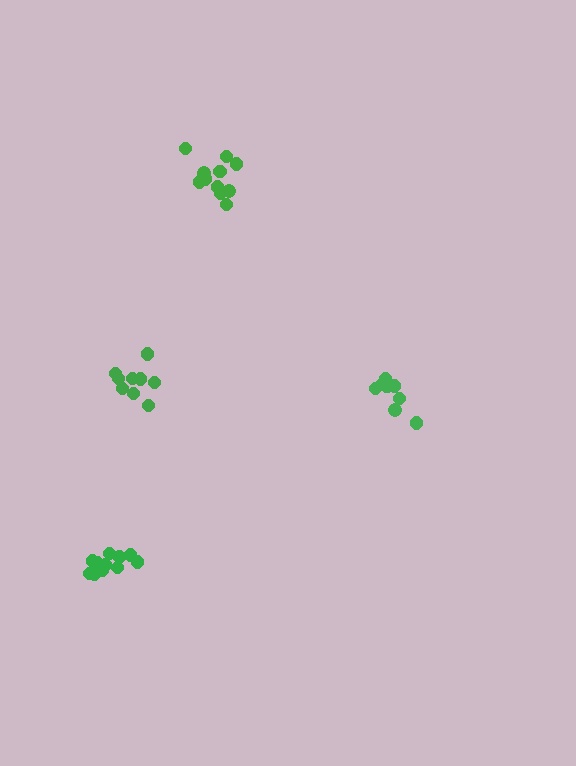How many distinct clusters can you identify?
There are 4 distinct clusters.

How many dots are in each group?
Group 1: 11 dots, Group 2: 8 dots, Group 3: 9 dots, Group 4: 11 dots (39 total).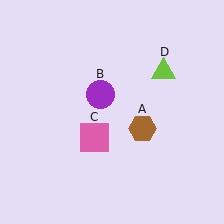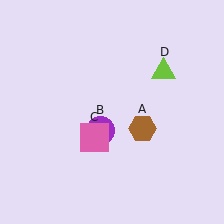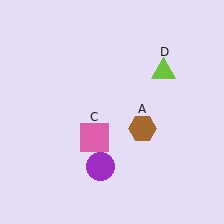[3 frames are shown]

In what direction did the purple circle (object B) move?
The purple circle (object B) moved down.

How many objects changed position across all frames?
1 object changed position: purple circle (object B).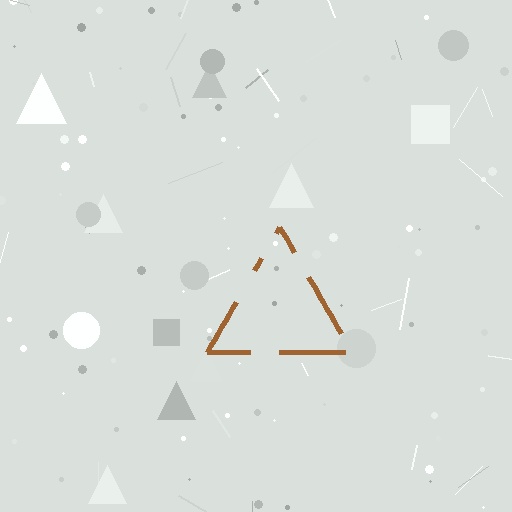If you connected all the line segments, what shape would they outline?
They would outline a triangle.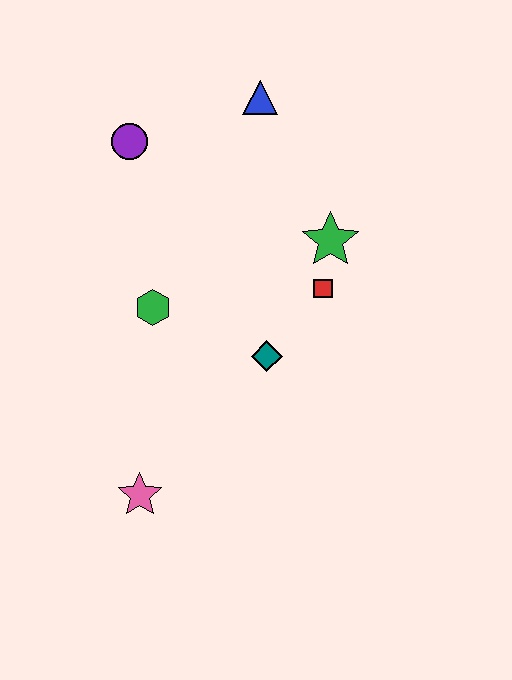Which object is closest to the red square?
The green star is closest to the red square.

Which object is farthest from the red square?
The pink star is farthest from the red square.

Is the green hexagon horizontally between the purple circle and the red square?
Yes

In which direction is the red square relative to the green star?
The red square is below the green star.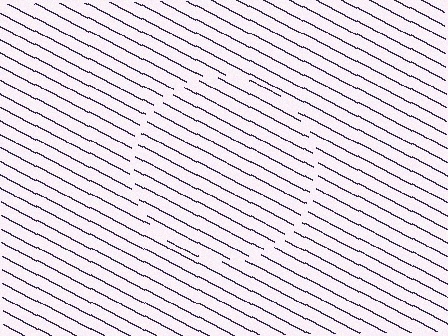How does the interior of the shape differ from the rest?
The interior of the shape contains the same grating, shifted by half a period — the contour is defined by the phase discontinuity where line-ends from the inner and outer gratings abut.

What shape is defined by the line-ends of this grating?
An illusory circle. The interior of the shape contains the same grating, shifted by half a period — the contour is defined by the phase discontinuity where line-ends from the inner and outer gratings abut.